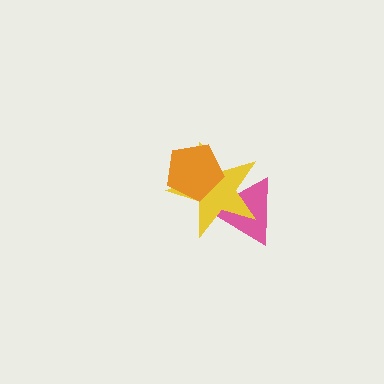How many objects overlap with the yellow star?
2 objects overlap with the yellow star.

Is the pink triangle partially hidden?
Yes, it is partially covered by another shape.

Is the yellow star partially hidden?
Yes, it is partially covered by another shape.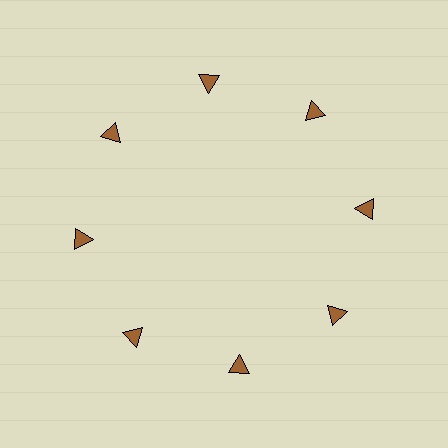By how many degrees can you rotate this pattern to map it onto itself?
The pattern maps onto itself every 45 degrees of rotation.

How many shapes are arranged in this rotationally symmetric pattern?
There are 8 shapes, arranged in 8 groups of 1.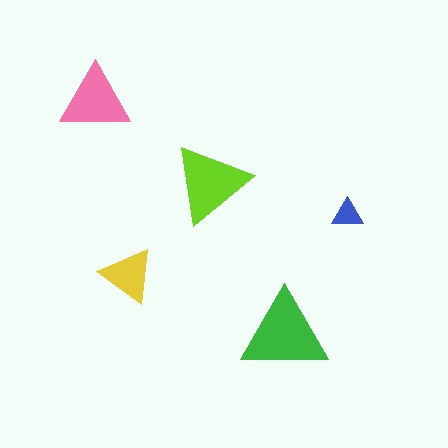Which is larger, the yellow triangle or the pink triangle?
The pink one.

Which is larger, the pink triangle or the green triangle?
The green one.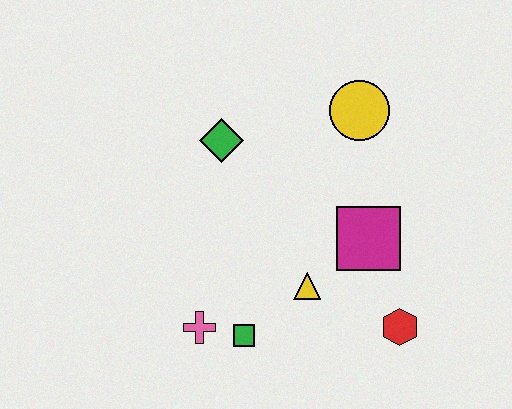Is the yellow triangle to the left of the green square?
No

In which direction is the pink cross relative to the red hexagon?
The pink cross is to the left of the red hexagon.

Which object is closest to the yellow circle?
The magenta square is closest to the yellow circle.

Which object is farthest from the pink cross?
The yellow circle is farthest from the pink cross.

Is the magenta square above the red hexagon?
Yes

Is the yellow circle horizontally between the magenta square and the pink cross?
Yes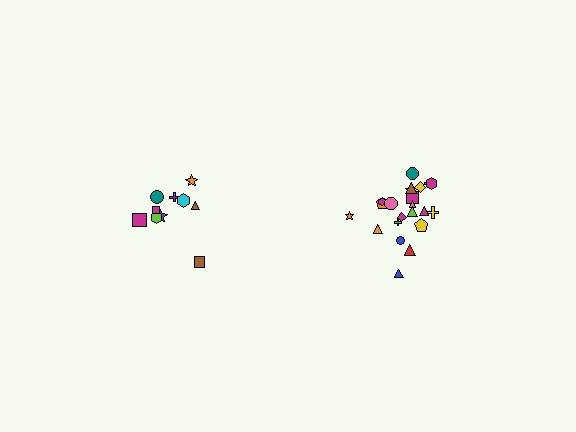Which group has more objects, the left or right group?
The right group.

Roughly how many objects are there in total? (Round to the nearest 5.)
Roughly 30 objects in total.